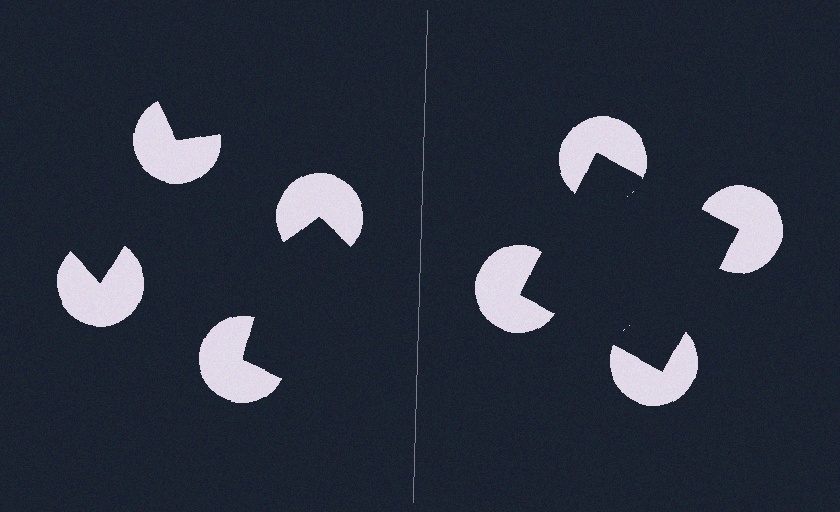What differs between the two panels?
The pac-man discs are positioned identically on both sides; only the wedge orientations differ. On the right they align to a square; on the left they are misaligned.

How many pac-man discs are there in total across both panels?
8 — 4 on each side.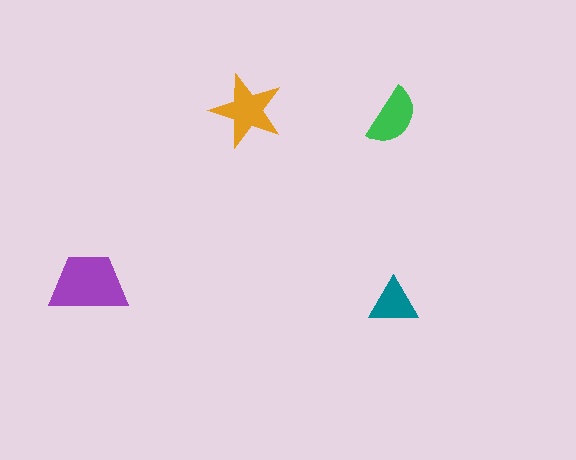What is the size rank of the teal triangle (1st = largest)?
4th.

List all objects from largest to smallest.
The purple trapezoid, the orange star, the green semicircle, the teal triangle.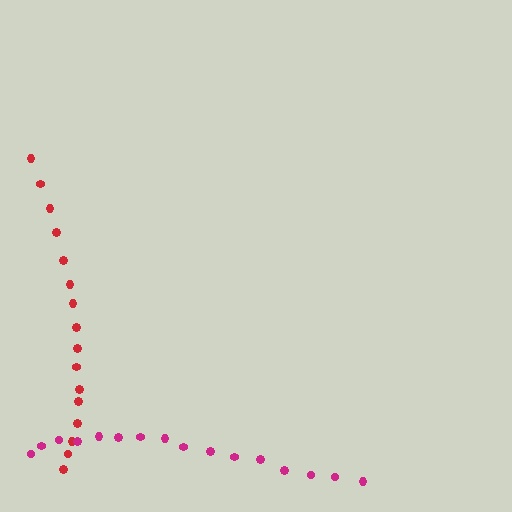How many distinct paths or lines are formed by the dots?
There are 2 distinct paths.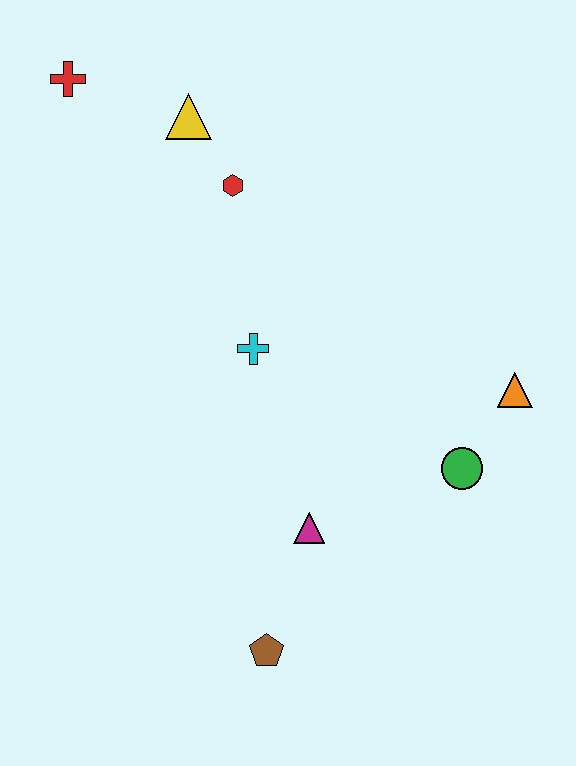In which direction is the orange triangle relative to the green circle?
The orange triangle is above the green circle.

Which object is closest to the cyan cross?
The red hexagon is closest to the cyan cross.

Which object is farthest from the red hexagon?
The brown pentagon is farthest from the red hexagon.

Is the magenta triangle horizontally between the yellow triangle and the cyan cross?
No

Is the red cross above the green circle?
Yes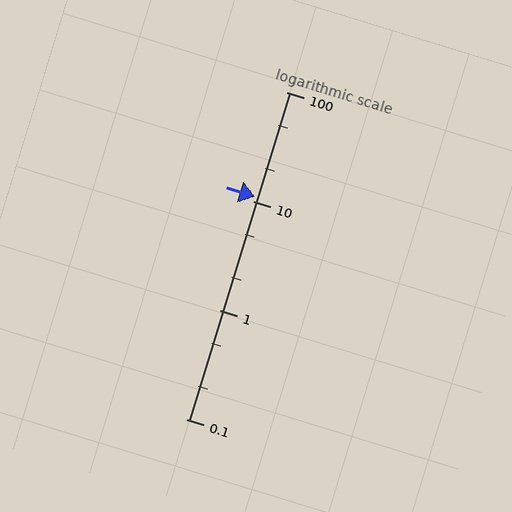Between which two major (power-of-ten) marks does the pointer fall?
The pointer is between 10 and 100.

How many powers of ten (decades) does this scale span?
The scale spans 3 decades, from 0.1 to 100.